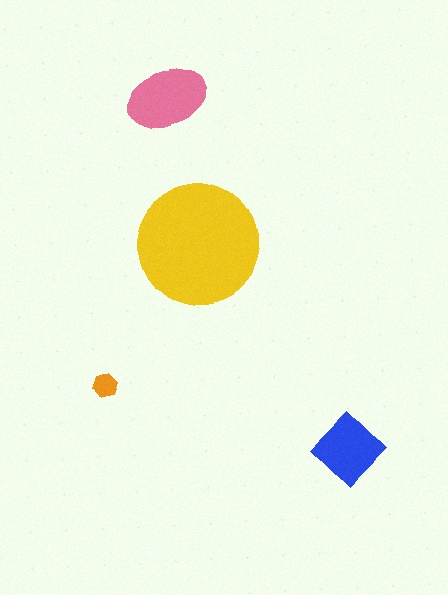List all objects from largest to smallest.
The yellow circle, the pink ellipse, the blue diamond, the orange hexagon.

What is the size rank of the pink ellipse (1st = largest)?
2nd.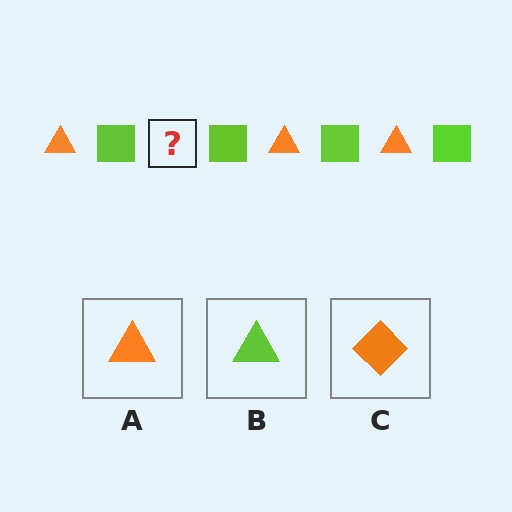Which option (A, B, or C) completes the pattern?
A.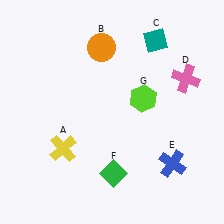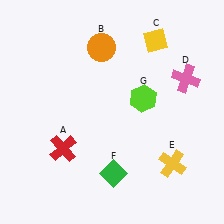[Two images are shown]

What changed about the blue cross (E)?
In Image 1, E is blue. In Image 2, it changed to yellow.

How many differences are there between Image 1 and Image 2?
There are 3 differences between the two images.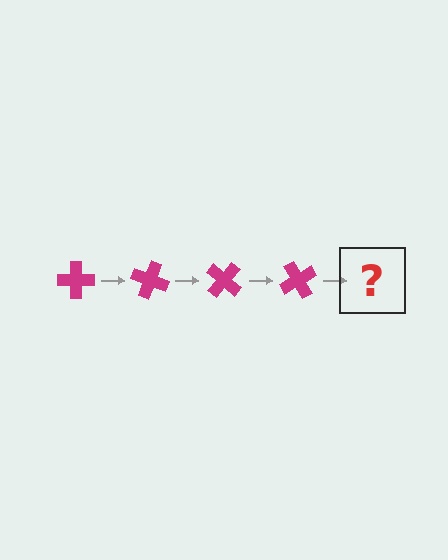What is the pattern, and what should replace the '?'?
The pattern is that the cross rotates 20 degrees each step. The '?' should be a magenta cross rotated 80 degrees.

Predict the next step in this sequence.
The next step is a magenta cross rotated 80 degrees.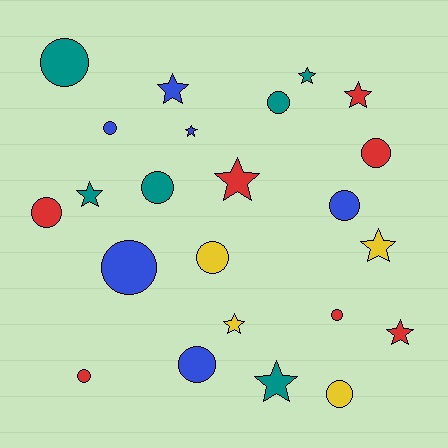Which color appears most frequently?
Red, with 7 objects.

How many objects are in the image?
There are 23 objects.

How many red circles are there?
There are 4 red circles.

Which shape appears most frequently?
Circle, with 13 objects.